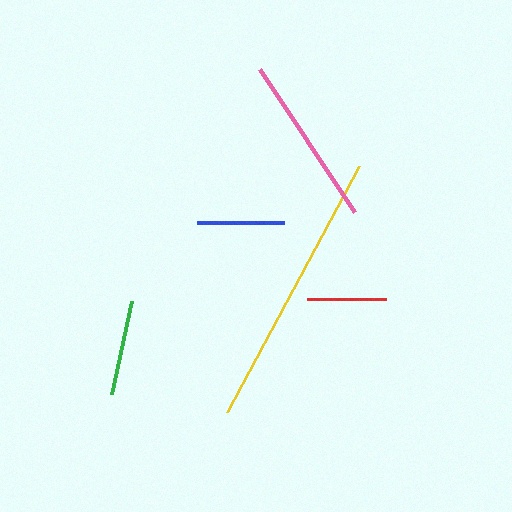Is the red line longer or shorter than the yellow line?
The yellow line is longer than the red line.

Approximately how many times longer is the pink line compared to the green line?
The pink line is approximately 1.8 times the length of the green line.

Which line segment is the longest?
The yellow line is the longest at approximately 279 pixels.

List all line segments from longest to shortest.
From longest to shortest: yellow, pink, green, blue, red.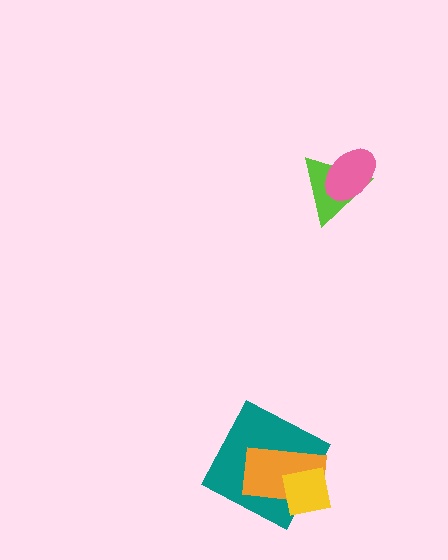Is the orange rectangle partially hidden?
Yes, it is partially covered by another shape.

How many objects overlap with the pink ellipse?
1 object overlaps with the pink ellipse.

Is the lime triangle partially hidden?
Yes, it is partially covered by another shape.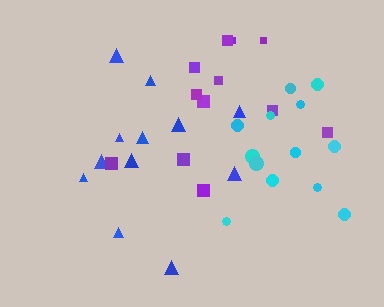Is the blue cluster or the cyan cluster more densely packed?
Cyan.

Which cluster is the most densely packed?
Cyan.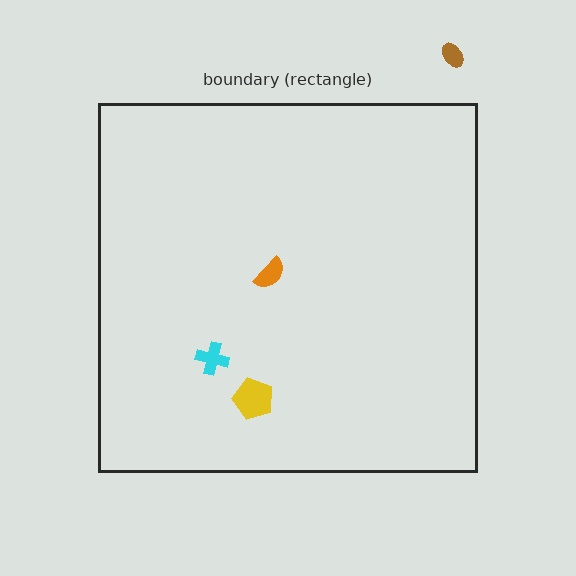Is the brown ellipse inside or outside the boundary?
Outside.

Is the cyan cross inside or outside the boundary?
Inside.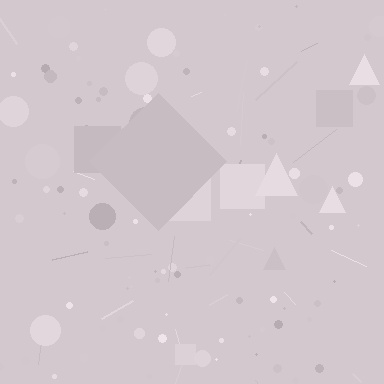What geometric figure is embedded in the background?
A diamond is embedded in the background.